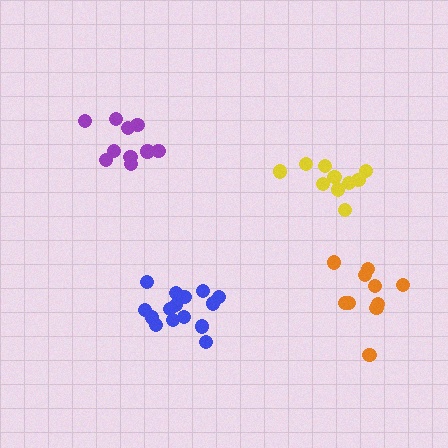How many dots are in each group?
Group 1: 10 dots, Group 2: 15 dots, Group 3: 10 dots, Group 4: 10 dots (45 total).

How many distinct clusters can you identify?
There are 4 distinct clusters.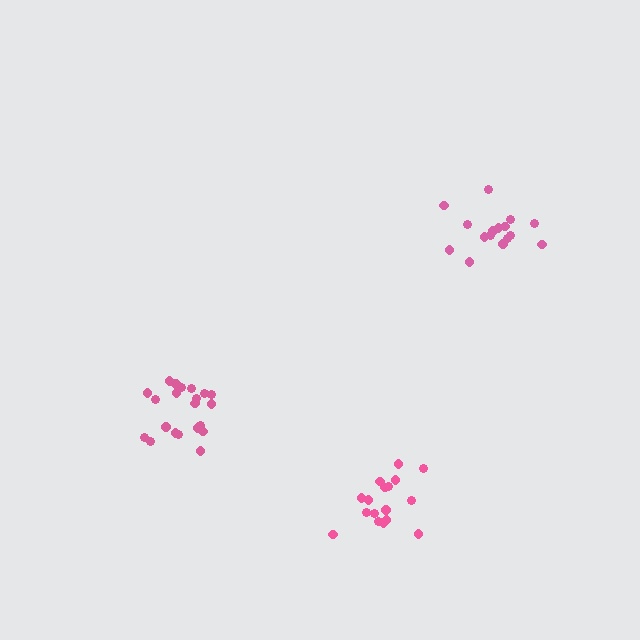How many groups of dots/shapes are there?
There are 3 groups.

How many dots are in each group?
Group 1: 17 dots, Group 2: 17 dots, Group 3: 21 dots (55 total).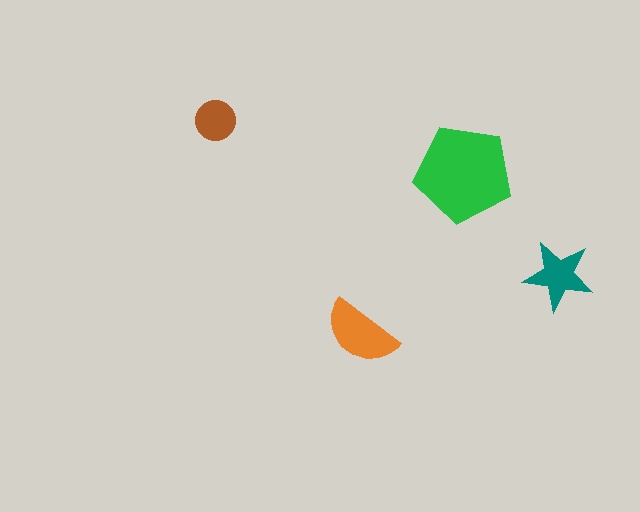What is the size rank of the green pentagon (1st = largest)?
1st.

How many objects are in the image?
There are 4 objects in the image.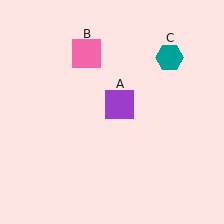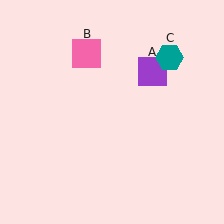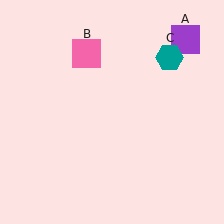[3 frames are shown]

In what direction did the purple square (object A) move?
The purple square (object A) moved up and to the right.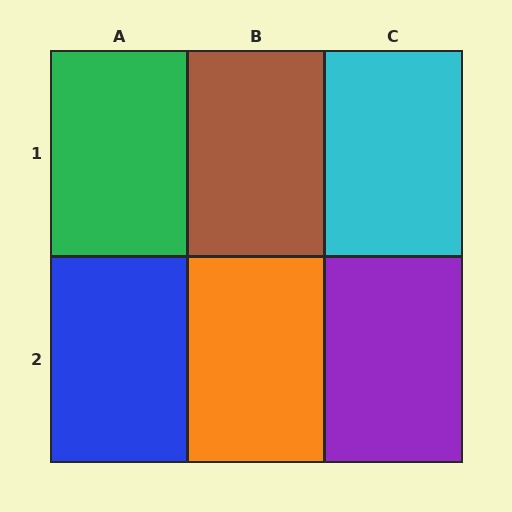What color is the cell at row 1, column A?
Green.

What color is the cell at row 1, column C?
Cyan.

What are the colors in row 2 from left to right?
Blue, orange, purple.